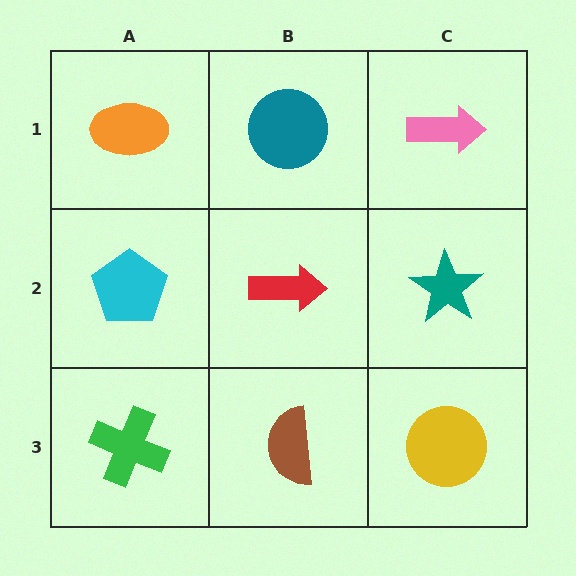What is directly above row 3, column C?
A teal star.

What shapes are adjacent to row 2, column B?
A teal circle (row 1, column B), a brown semicircle (row 3, column B), a cyan pentagon (row 2, column A), a teal star (row 2, column C).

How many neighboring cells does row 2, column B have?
4.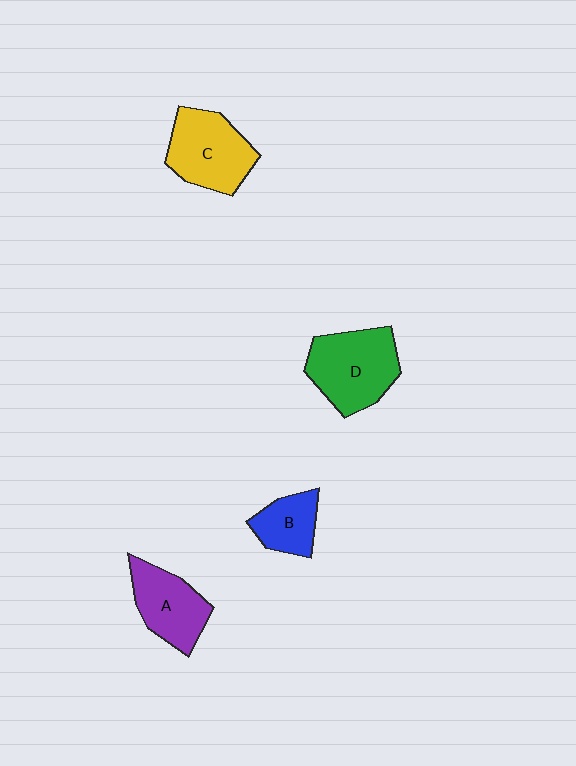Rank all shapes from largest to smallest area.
From largest to smallest: D (green), C (yellow), A (purple), B (blue).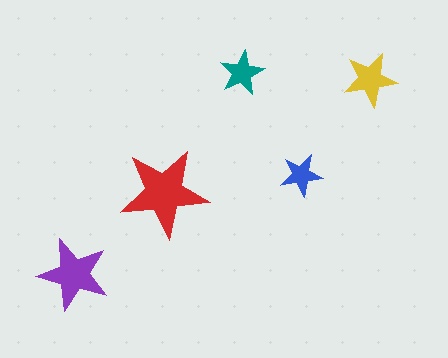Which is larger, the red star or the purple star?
The red one.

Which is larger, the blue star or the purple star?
The purple one.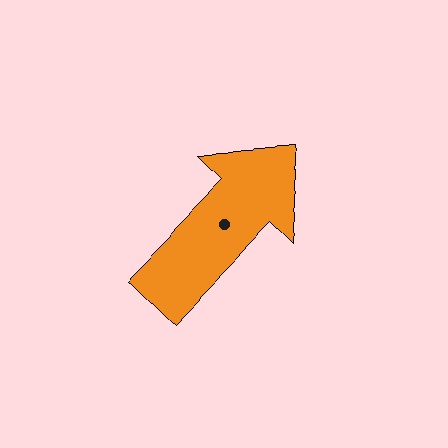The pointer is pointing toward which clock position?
Roughly 1 o'clock.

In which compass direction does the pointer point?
Northeast.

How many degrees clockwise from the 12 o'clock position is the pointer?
Approximately 45 degrees.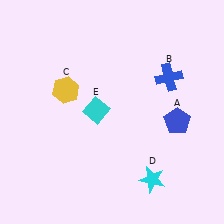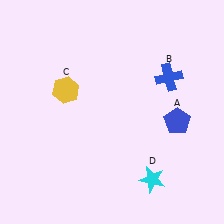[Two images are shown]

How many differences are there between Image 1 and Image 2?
There is 1 difference between the two images.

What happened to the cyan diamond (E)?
The cyan diamond (E) was removed in Image 2. It was in the top-left area of Image 1.